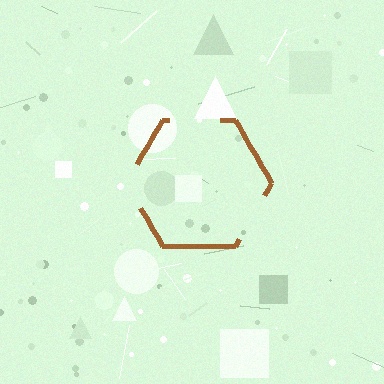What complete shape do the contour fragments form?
The contour fragments form a hexagon.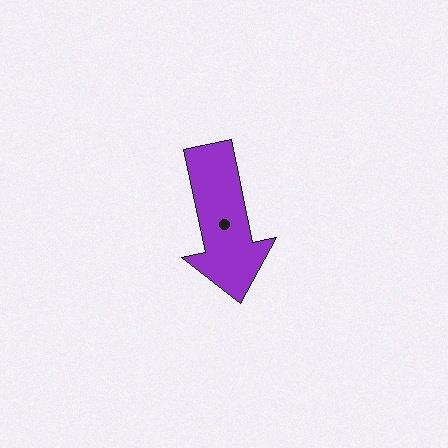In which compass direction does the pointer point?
South.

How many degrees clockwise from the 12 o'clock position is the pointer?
Approximately 168 degrees.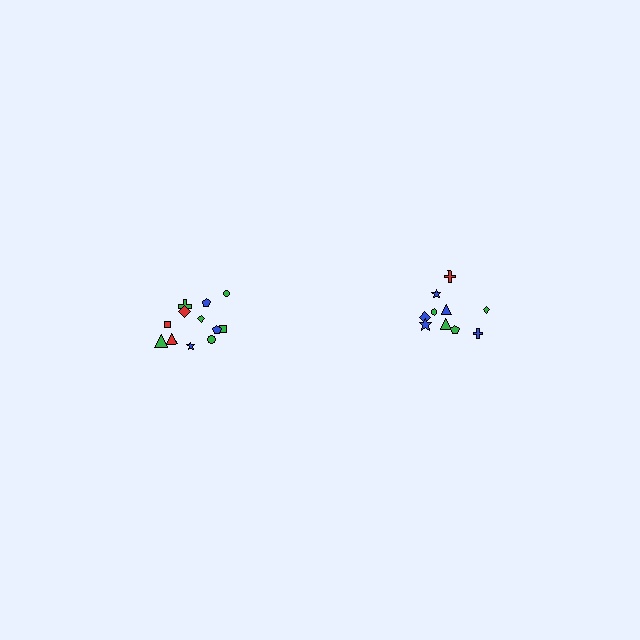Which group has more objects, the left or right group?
The left group.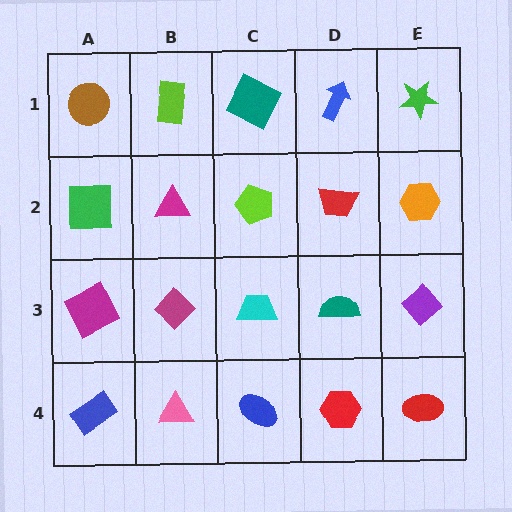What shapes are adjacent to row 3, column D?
A red trapezoid (row 2, column D), a red hexagon (row 4, column D), a cyan trapezoid (row 3, column C), a purple diamond (row 3, column E).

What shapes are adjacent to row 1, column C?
A lime pentagon (row 2, column C), a lime rectangle (row 1, column B), a blue arrow (row 1, column D).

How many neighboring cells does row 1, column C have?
3.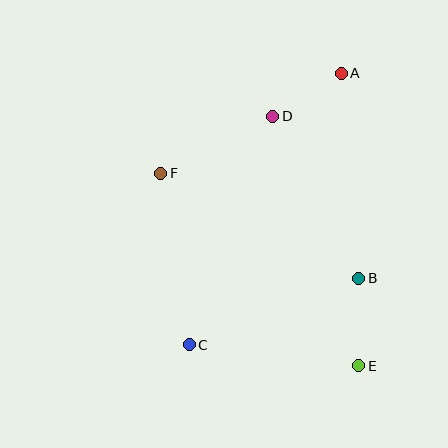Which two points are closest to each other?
Points A and D are closest to each other.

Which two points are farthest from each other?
Points A and C are farthest from each other.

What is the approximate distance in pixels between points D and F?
The distance between D and F is approximately 126 pixels.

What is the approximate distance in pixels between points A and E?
The distance between A and E is approximately 293 pixels.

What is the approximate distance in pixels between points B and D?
The distance between B and D is approximately 184 pixels.